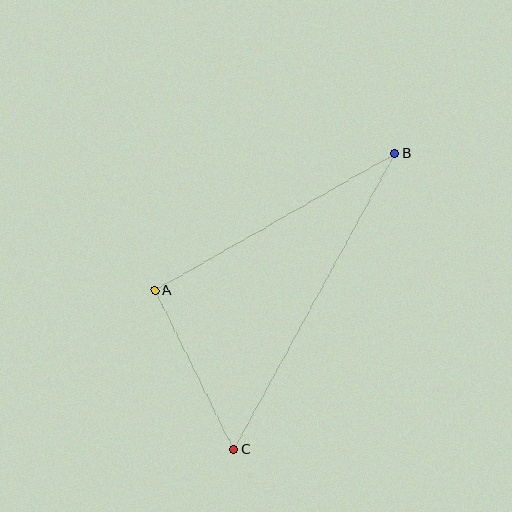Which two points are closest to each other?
Points A and C are closest to each other.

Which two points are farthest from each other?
Points B and C are farthest from each other.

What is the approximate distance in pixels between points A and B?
The distance between A and B is approximately 277 pixels.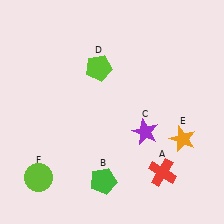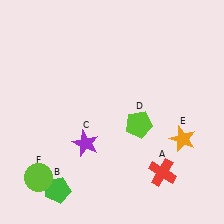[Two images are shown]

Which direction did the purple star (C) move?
The purple star (C) moved left.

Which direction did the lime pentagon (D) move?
The lime pentagon (D) moved down.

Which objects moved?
The objects that moved are: the green pentagon (B), the purple star (C), the lime pentagon (D).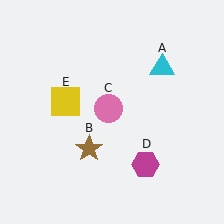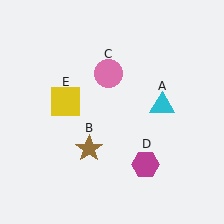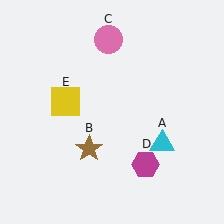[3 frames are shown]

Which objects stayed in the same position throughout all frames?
Brown star (object B) and magenta hexagon (object D) and yellow square (object E) remained stationary.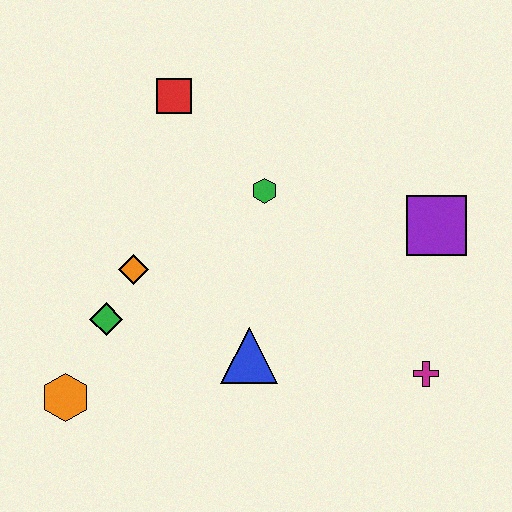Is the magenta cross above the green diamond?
No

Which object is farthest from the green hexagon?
The orange hexagon is farthest from the green hexagon.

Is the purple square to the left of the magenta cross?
No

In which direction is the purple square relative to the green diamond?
The purple square is to the right of the green diamond.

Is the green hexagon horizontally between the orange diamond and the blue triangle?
No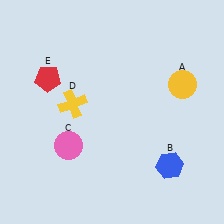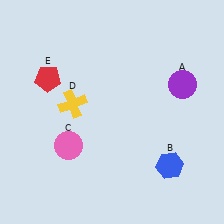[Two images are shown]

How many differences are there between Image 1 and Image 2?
There is 1 difference between the two images.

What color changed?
The circle (A) changed from yellow in Image 1 to purple in Image 2.